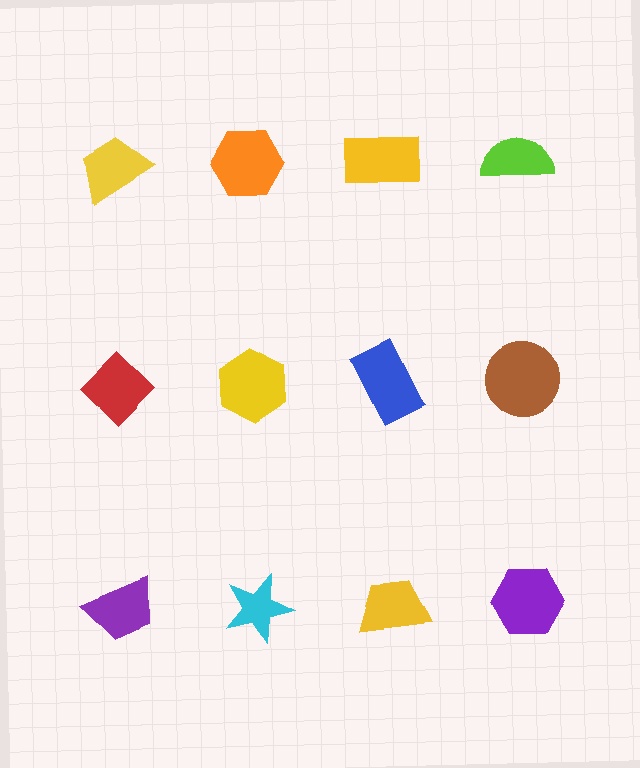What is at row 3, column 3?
A yellow trapezoid.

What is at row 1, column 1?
A yellow trapezoid.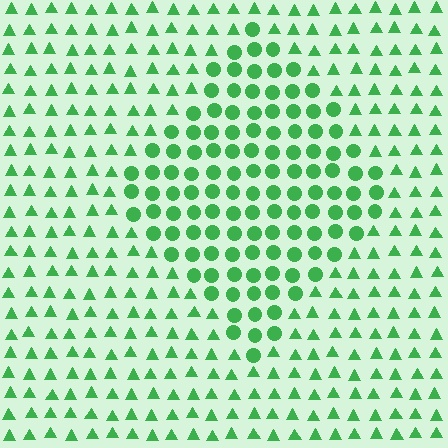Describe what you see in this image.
The image is filled with small green elements arranged in a uniform grid. A diamond-shaped region contains circles, while the surrounding area contains triangles. The boundary is defined purely by the change in element shape.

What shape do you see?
I see a diamond.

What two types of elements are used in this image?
The image uses circles inside the diamond region and triangles outside it.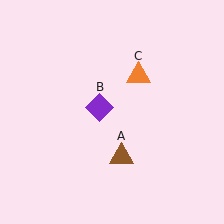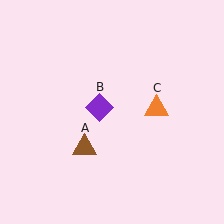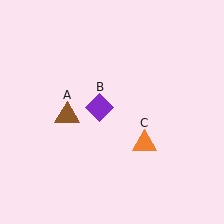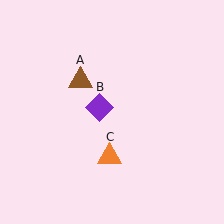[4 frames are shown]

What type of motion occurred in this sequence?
The brown triangle (object A), orange triangle (object C) rotated clockwise around the center of the scene.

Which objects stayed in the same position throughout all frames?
Purple diamond (object B) remained stationary.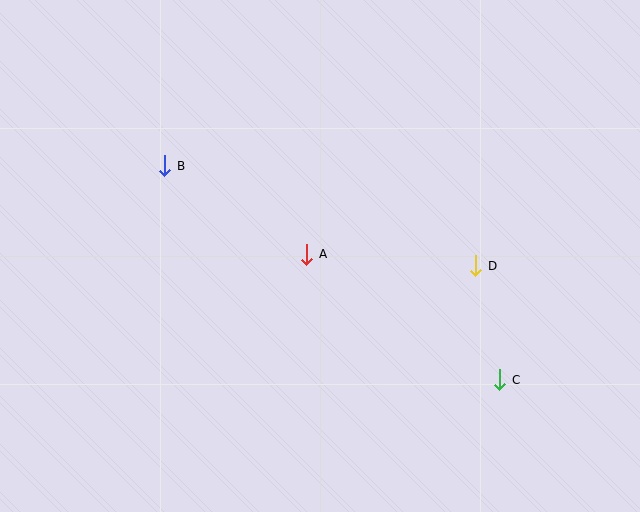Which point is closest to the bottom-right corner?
Point C is closest to the bottom-right corner.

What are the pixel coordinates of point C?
Point C is at (500, 380).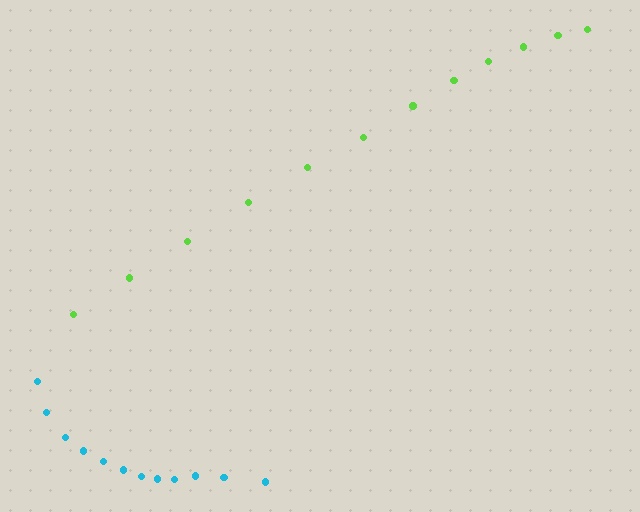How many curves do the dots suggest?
There are 2 distinct paths.